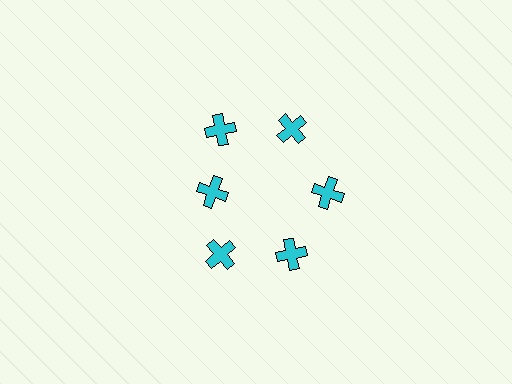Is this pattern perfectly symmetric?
No. The 6 cyan crosses are arranged in a ring, but one element near the 9 o'clock position is pulled inward toward the center, breaking the 6-fold rotational symmetry.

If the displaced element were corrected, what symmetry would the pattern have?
It would have 6-fold rotational symmetry — the pattern would map onto itself every 60 degrees.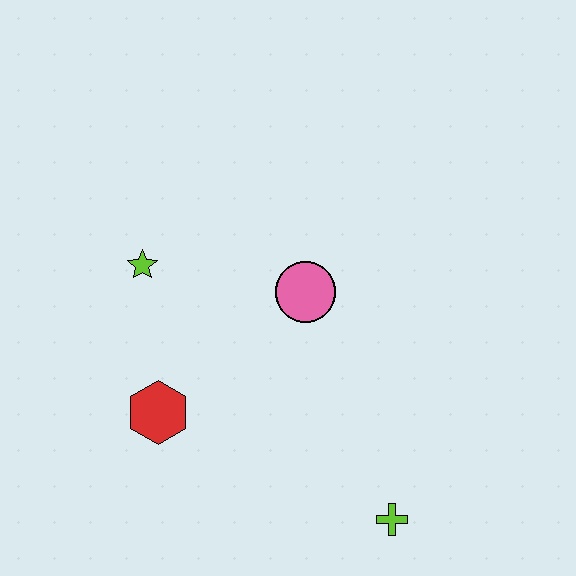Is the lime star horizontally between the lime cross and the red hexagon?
No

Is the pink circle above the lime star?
No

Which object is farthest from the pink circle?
The lime cross is farthest from the pink circle.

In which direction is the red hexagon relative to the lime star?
The red hexagon is below the lime star.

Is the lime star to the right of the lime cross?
No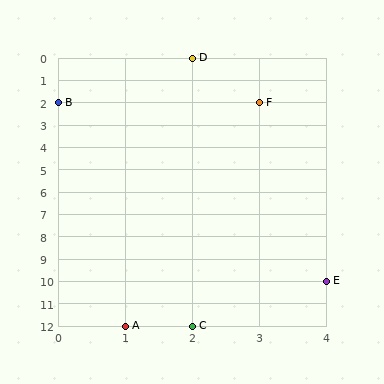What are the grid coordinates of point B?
Point B is at grid coordinates (0, 2).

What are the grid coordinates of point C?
Point C is at grid coordinates (2, 12).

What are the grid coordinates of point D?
Point D is at grid coordinates (2, 0).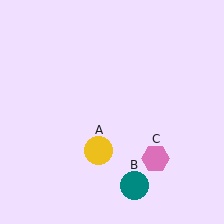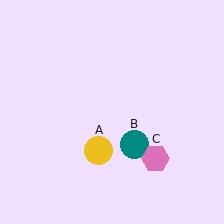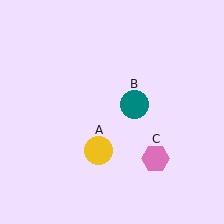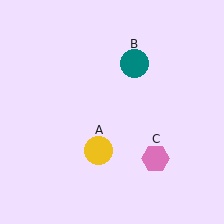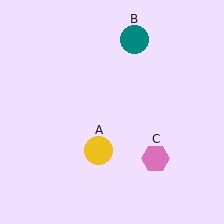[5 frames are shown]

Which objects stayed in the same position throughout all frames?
Yellow circle (object A) and pink hexagon (object C) remained stationary.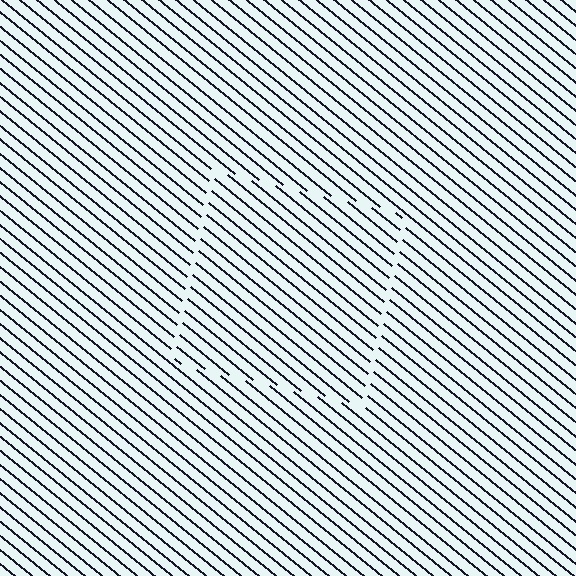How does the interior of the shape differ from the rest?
The interior of the shape contains the same grating, shifted by half a period — the contour is defined by the phase discontinuity where line-ends from the inner and outer gratings abut.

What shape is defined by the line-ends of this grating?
An illusory square. The interior of the shape contains the same grating, shifted by half a period — the contour is defined by the phase discontinuity where line-ends from the inner and outer gratings abut.